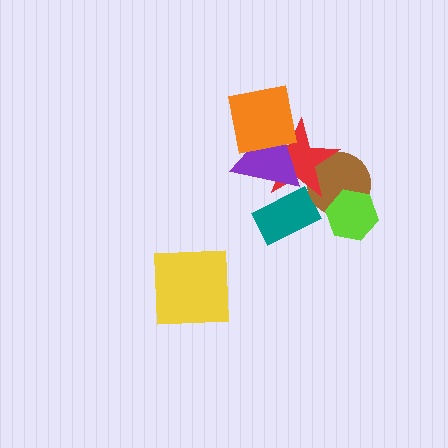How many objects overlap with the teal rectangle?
2 objects overlap with the teal rectangle.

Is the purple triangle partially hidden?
Yes, it is partially covered by another shape.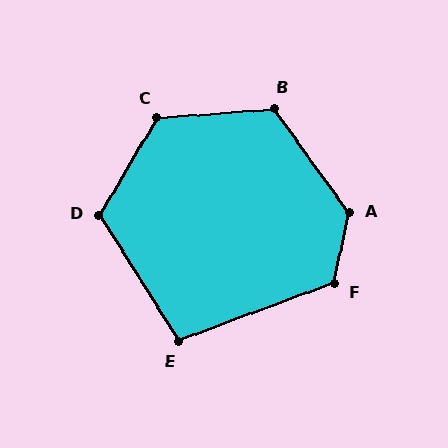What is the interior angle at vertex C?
Approximately 125 degrees (obtuse).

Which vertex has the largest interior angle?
A, at approximately 133 degrees.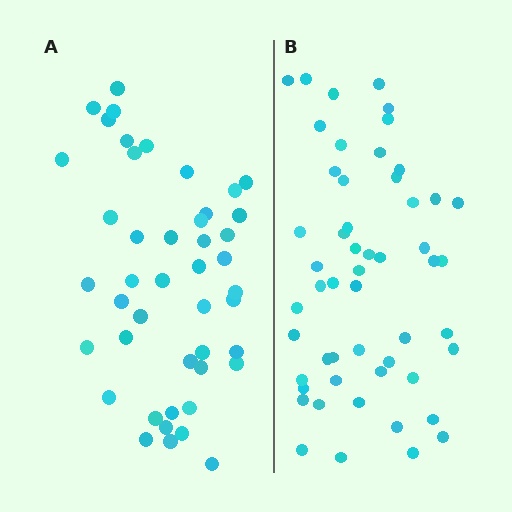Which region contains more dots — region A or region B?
Region B (the right region) has more dots.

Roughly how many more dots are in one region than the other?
Region B has roughly 8 or so more dots than region A.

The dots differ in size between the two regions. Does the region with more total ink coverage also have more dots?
No. Region A has more total ink coverage because its dots are larger, but region B actually contains more individual dots. Total area can be misleading — the number of items is what matters here.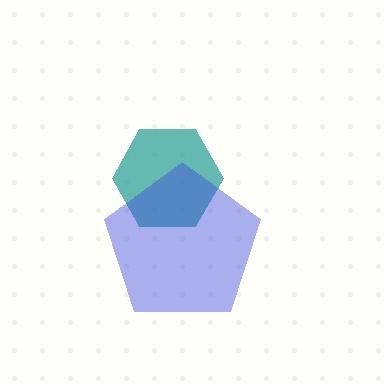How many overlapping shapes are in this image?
There are 2 overlapping shapes in the image.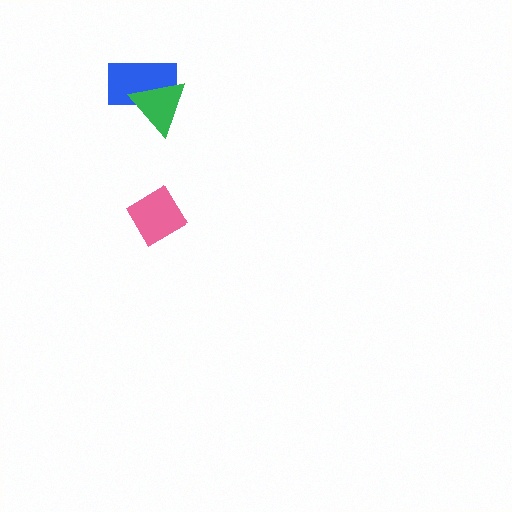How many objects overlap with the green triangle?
1 object overlaps with the green triangle.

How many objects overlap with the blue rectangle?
1 object overlaps with the blue rectangle.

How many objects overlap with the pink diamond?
0 objects overlap with the pink diamond.